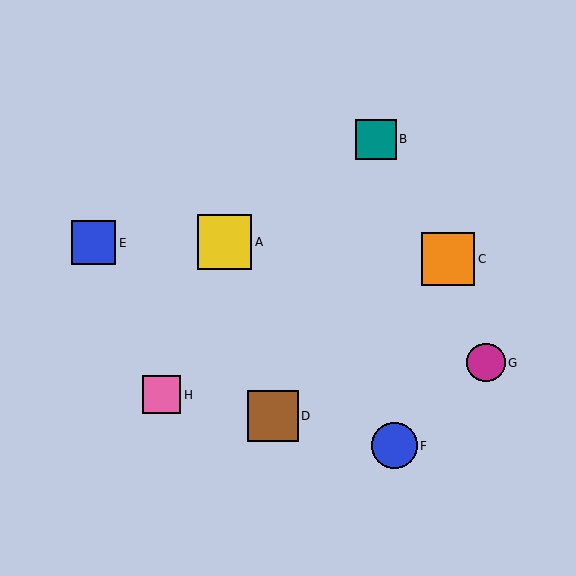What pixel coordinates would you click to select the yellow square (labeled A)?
Click at (224, 242) to select the yellow square A.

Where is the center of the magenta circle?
The center of the magenta circle is at (486, 363).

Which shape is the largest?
The yellow square (labeled A) is the largest.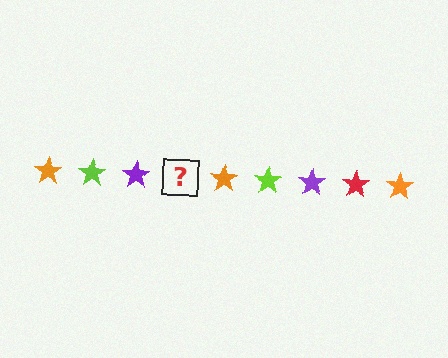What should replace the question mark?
The question mark should be replaced with a red star.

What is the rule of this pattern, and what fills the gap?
The rule is that the pattern cycles through orange, lime, purple, red stars. The gap should be filled with a red star.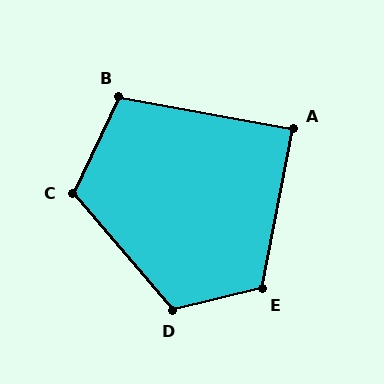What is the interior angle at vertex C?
Approximately 114 degrees (obtuse).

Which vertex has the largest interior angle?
D, at approximately 117 degrees.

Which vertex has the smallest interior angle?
A, at approximately 89 degrees.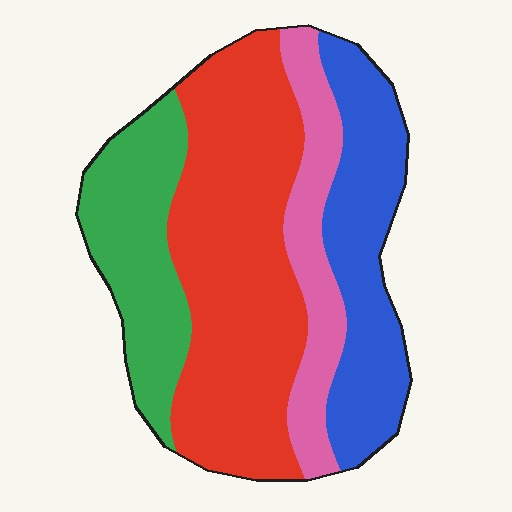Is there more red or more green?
Red.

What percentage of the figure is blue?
Blue takes up between a sixth and a third of the figure.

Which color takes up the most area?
Red, at roughly 40%.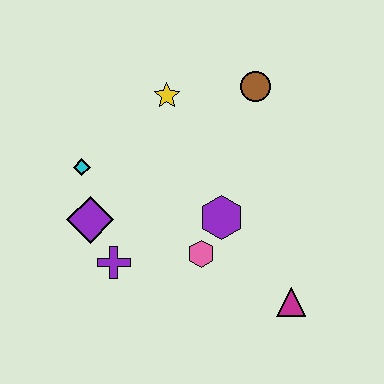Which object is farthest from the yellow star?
The magenta triangle is farthest from the yellow star.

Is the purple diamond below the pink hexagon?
No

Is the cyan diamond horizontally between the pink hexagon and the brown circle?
No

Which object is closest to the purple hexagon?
The pink hexagon is closest to the purple hexagon.